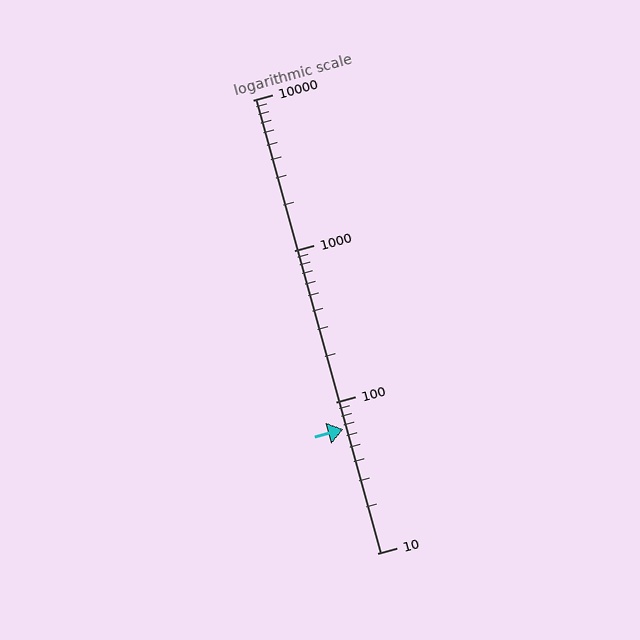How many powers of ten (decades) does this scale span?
The scale spans 3 decades, from 10 to 10000.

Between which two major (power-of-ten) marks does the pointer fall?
The pointer is between 10 and 100.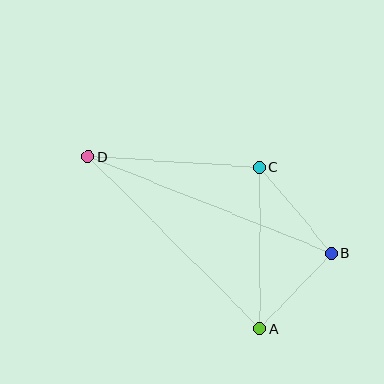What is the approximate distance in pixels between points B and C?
The distance between B and C is approximately 112 pixels.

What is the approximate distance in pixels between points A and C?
The distance between A and C is approximately 162 pixels.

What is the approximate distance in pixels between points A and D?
The distance between A and D is approximately 243 pixels.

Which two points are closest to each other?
Points A and B are closest to each other.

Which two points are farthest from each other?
Points B and D are farthest from each other.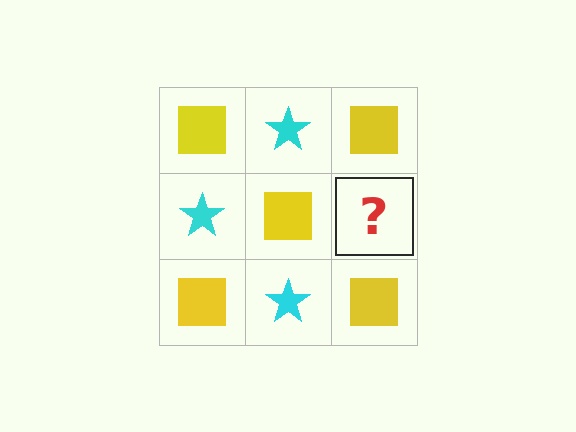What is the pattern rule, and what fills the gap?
The rule is that it alternates yellow square and cyan star in a checkerboard pattern. The gap should be filled with a cyan star.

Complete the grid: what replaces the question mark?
The question mark should be replaced with a cyan star.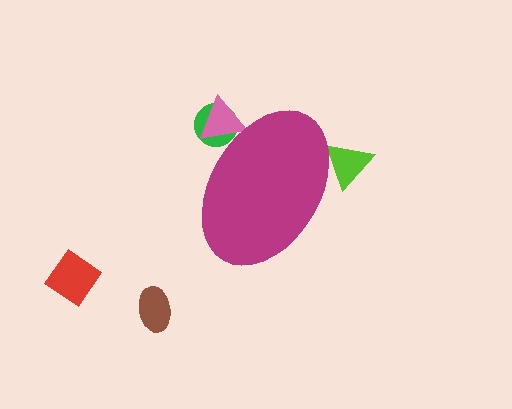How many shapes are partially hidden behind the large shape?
3 shapes are partially hidden.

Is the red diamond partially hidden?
No, the red diamond is fully visible.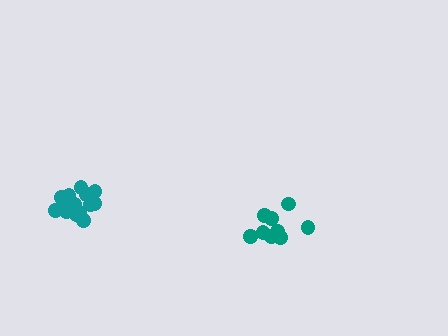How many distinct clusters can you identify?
There are 2 distinct clusters.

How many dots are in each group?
Group 1: 14 dots, Group 2: 9 dots (23 total).